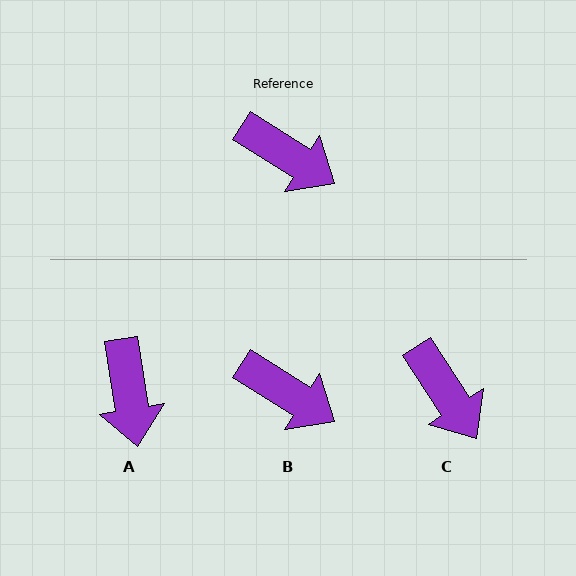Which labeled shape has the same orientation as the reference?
B.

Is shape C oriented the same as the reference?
No, it is off by about 25 degrees.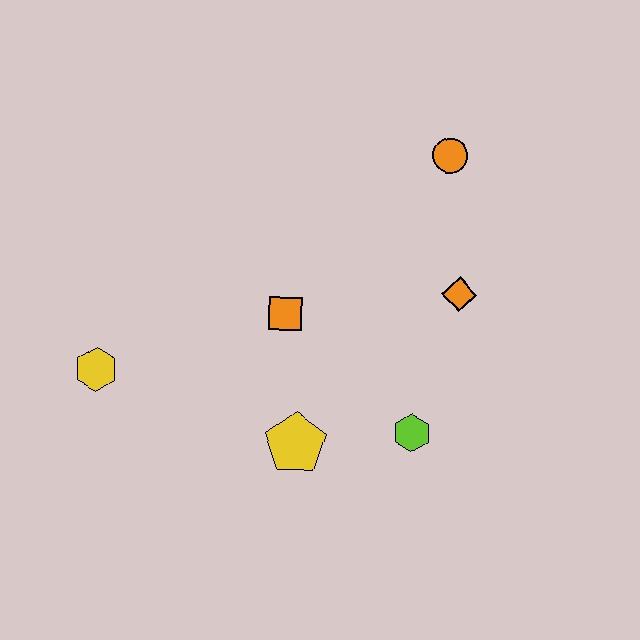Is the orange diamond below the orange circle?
Yes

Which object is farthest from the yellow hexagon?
The orange circle is farthest from the yellow hexagon.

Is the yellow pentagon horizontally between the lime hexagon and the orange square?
Yes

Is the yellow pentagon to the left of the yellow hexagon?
No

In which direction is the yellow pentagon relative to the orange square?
The yellow pentagon is below the orange square.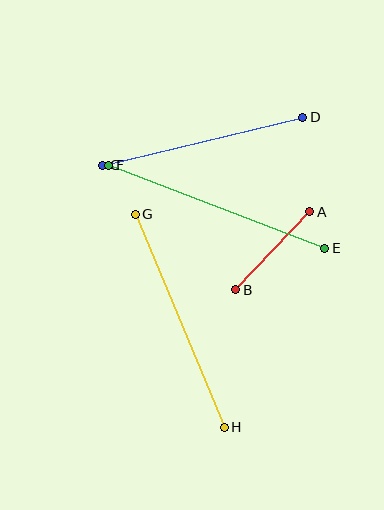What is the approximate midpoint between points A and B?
The midpoint is at approximately (273, 251) pixels.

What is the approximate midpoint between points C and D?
The midpoint is at approximately (203, 141) pixels.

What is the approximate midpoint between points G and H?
The midpoint is at approximately (180, 321) pixels.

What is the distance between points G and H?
The distance is approximately 231 pixels.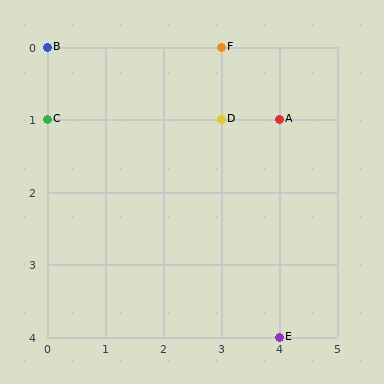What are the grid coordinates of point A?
Point A is at grid coordinates (4, 1).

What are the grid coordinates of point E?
Point E is at grid coordinates (4, 4).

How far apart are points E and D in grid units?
Points E and D are 1 column and 3 rows apart (about 3.2 grid units diagonally).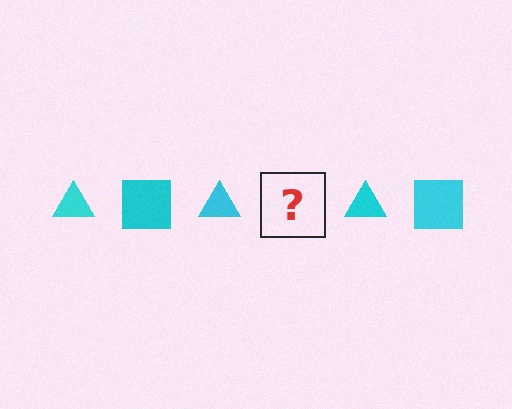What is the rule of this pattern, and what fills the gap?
The rule is that the pattern cycles through triangle, square shapes in cyan. The gap should be filled with a cyan square.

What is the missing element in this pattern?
The missing element is a cyan square.